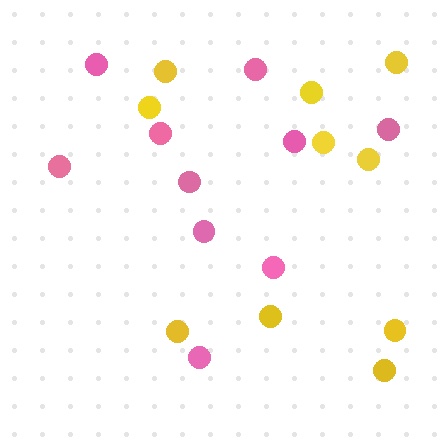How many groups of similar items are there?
There are 2 groups: one group of pink circles (10) and one group of yellow circles (10).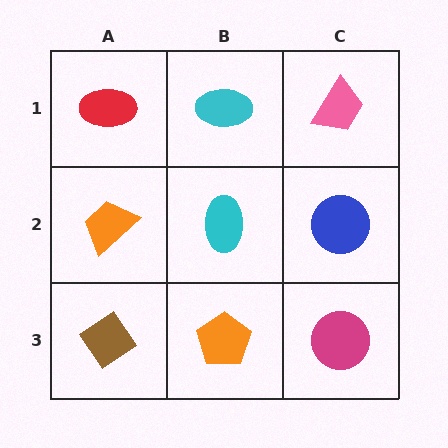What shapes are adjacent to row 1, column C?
A blue circle (row 2, column C), a cyan ellipse (row 1, column B).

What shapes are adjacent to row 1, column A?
An orange trapezoid (row 2, column A), a cyan ellipse (row 1, column B).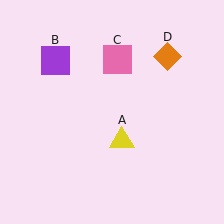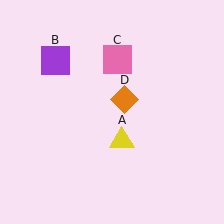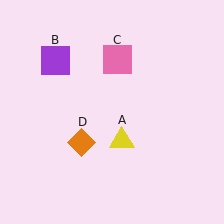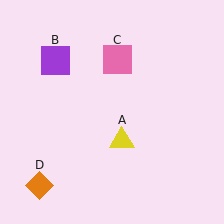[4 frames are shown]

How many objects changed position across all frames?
1 object changed position: orange diamond (object D).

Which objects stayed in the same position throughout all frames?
Yellow triangle (object A) and purple square (object B) and pink square (object C) remained stationary.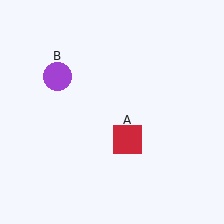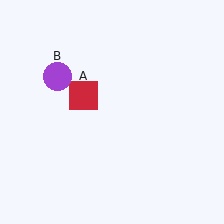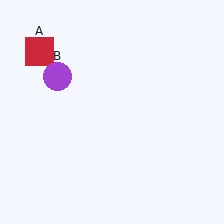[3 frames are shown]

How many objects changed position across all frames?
1 object changed position: red square (object A).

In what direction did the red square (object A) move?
The red square (object A) moved up and to the left.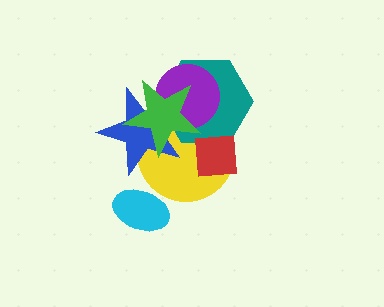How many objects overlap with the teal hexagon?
5 objects overlap with the teal hexagon.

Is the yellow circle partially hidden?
Yes, it is partially covered by another shape.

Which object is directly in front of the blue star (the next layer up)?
The teal hexagon is directly in front of the blue star.